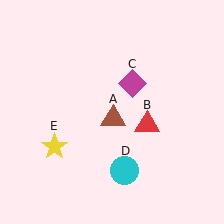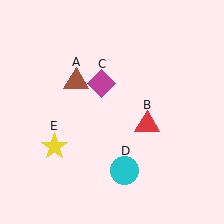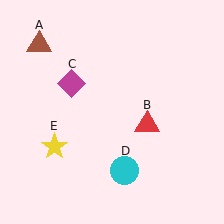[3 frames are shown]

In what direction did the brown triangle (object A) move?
The brown triangle (object A) moved up and to the left.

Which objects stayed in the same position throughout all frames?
Red triangle (object B) and cyan circle (object D) and yellow star (object E) remained stationary.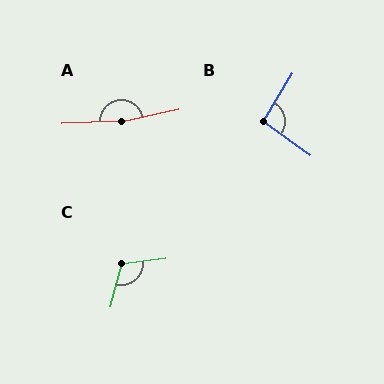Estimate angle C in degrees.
Approximately 113 degrees.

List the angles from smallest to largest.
B (94°), C (113°), A (169°).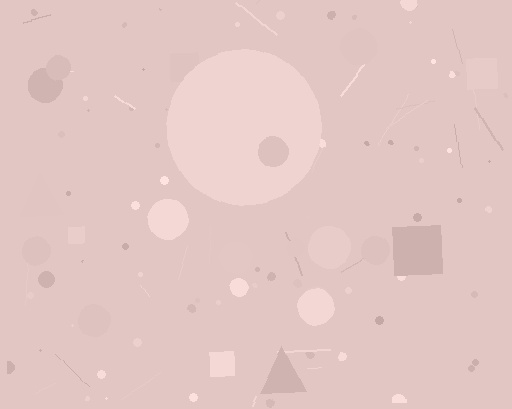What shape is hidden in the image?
A circle is hidden in the image.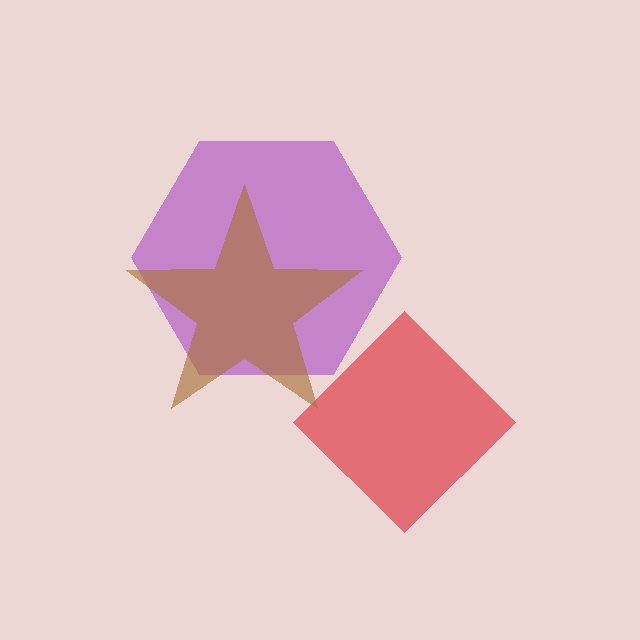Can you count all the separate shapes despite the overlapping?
Yes, there are 3 separate shapes.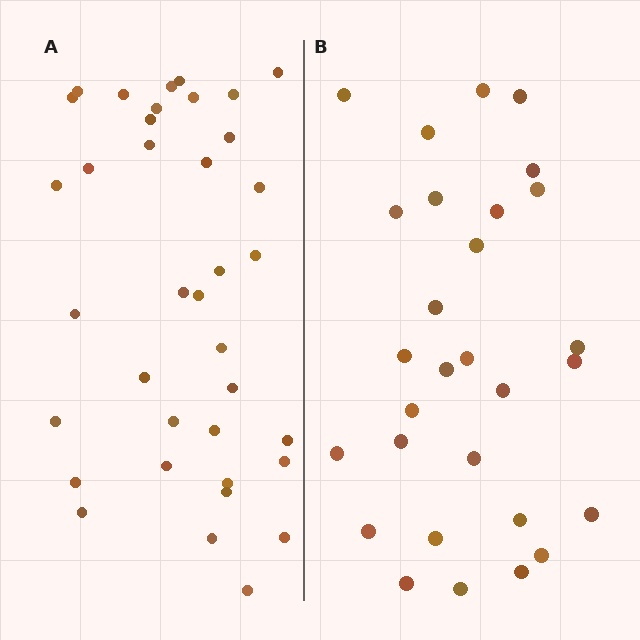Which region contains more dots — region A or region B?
Region A (the left region) has more dots.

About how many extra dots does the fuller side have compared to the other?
Region A has roughly 8 or so more dots than region B.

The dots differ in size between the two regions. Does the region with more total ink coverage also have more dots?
No. Region B has more total ink coverage because its dots are larger, but region A actually contains more individual dots. Total area can be misleading — the number of items is what matters here.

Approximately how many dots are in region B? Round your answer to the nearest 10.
About 30 dots. (The exact count is 29, which rounds to 30.)